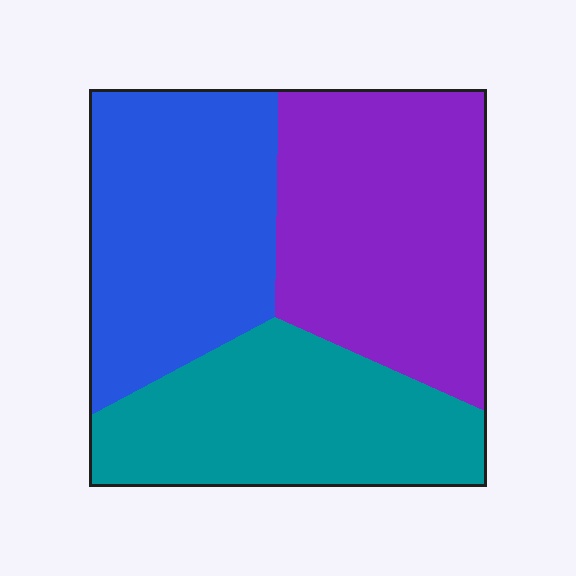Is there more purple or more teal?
Purple.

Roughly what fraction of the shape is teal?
Teal covers 31% of the shape.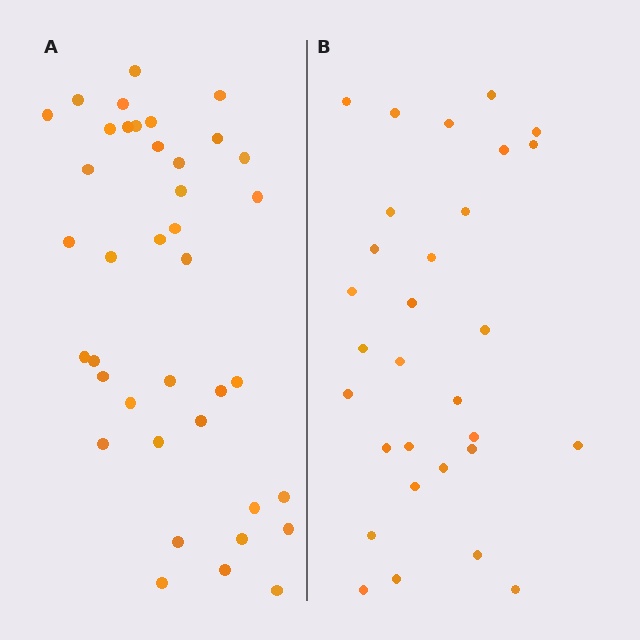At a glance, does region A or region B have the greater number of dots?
Region A (the left region) has more dots.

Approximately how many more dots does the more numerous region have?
Region A has roughly 8 or so more dots than region B.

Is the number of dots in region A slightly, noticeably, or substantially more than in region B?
Region A has noticeably more, but not dramatically so. The ratio is roughly 1.3 to 1.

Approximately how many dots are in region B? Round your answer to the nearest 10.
About 30 dots.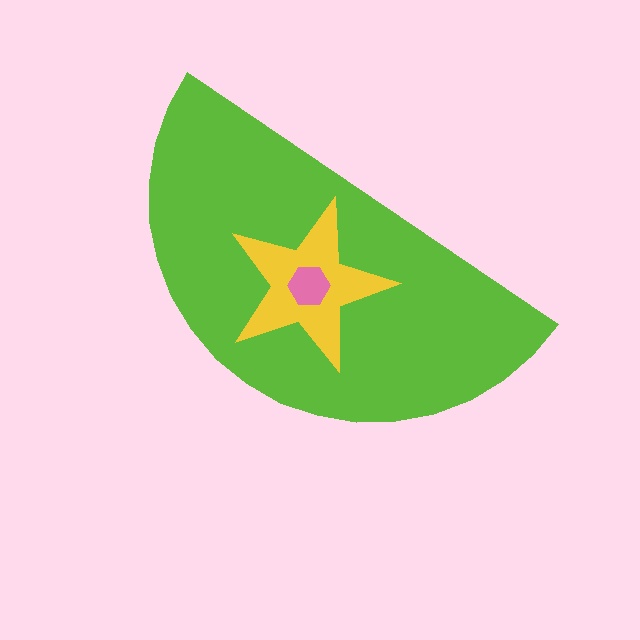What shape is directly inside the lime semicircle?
The yellow star.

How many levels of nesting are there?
3.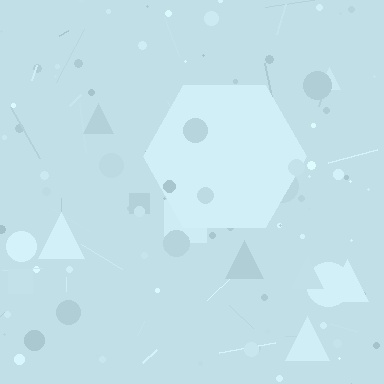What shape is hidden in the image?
A hexagon is hidden in the image.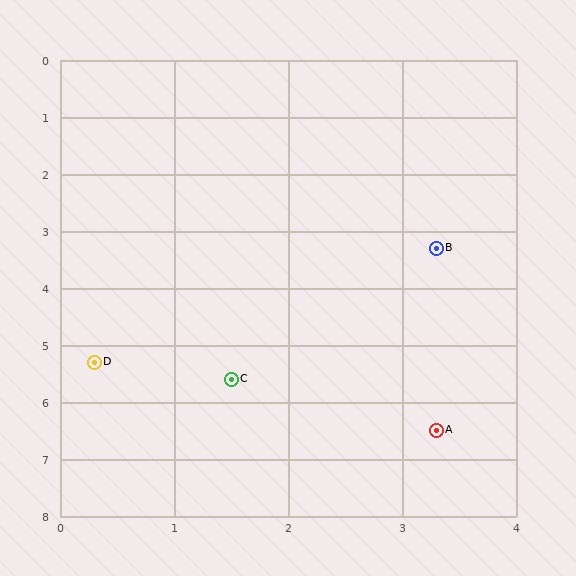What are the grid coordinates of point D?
Point D is at approximately (0.3, 5.3).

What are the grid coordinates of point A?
Point A is at approximately (3.3, 6.5).